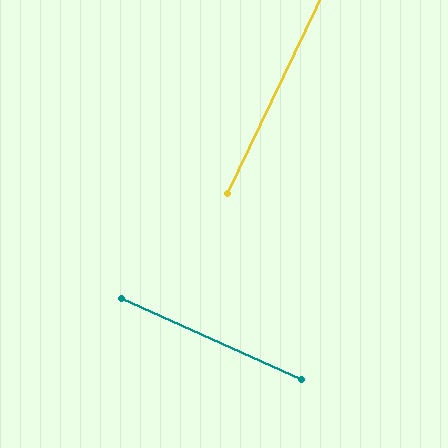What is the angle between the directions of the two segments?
Approximately 89 degrees.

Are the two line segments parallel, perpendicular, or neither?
Perpendicular — they meet at approximately 89°.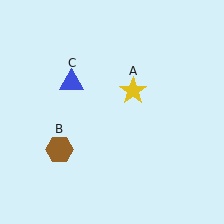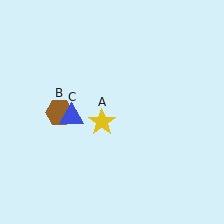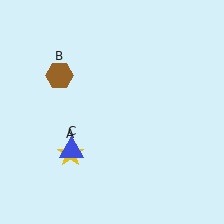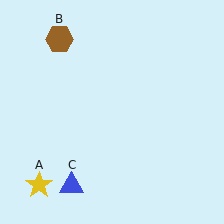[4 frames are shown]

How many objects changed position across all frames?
3 objects changed position: yellow star (object A), brown hexagon (object B), blue triangle (object C).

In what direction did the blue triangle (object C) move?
The blue triangle (object C) moved down.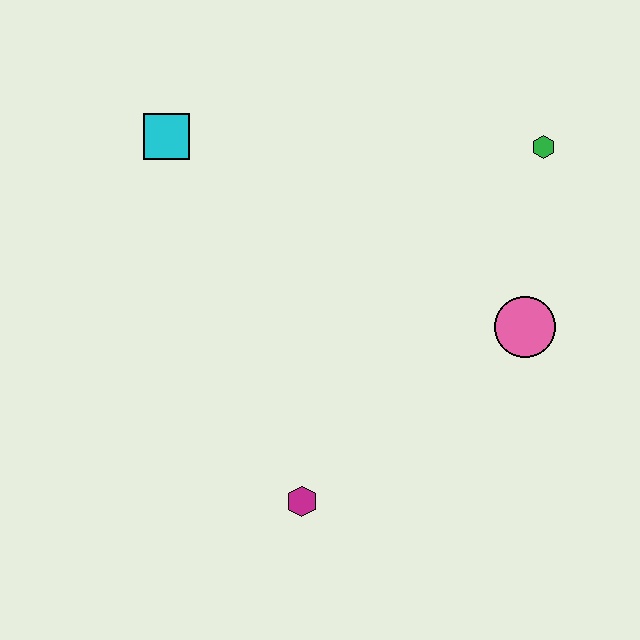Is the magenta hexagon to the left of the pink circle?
Yes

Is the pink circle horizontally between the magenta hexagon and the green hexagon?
Yes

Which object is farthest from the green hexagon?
The magenta hexagon is farthest from the green hexagon.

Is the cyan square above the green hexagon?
Yes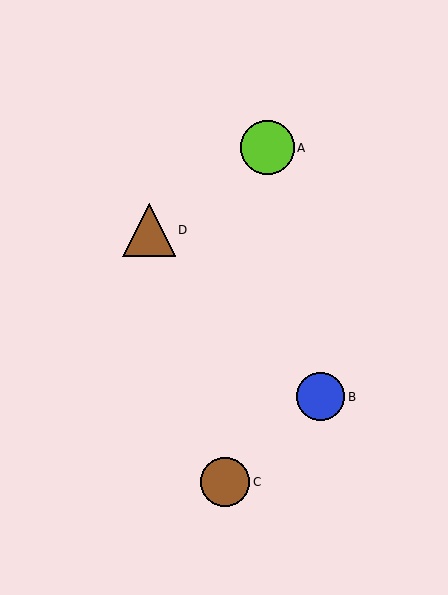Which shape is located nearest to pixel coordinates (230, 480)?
The brown circle (labeled C) at (225, 482) is nearest to that location.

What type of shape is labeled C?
Shape C is a brown circle.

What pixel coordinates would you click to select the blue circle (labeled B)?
Click at (321, 397) to select the blue circle B.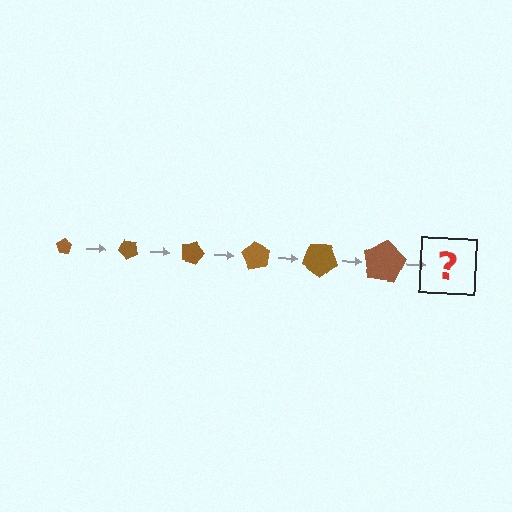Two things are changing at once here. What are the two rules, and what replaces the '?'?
The two rules are that the pentagon grows larger each step and it rotates 45 degrees each step. The '?' should be a pentagon, larger than the previous one and rotated 270 degrees from the start.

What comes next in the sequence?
The next element should be a pentagon, larger than the previous one and rotated 270 degrees from the start.